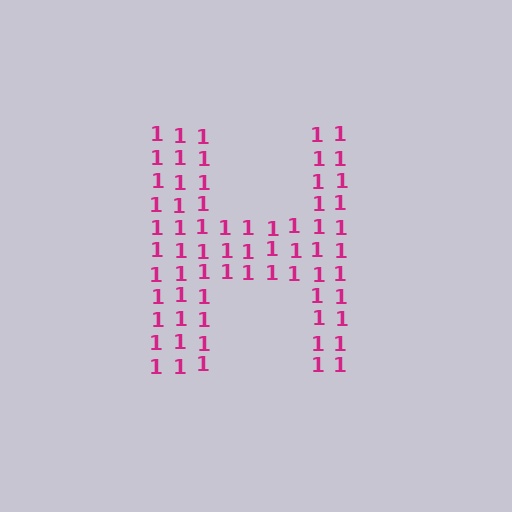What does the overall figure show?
The overall figure shows the letter H.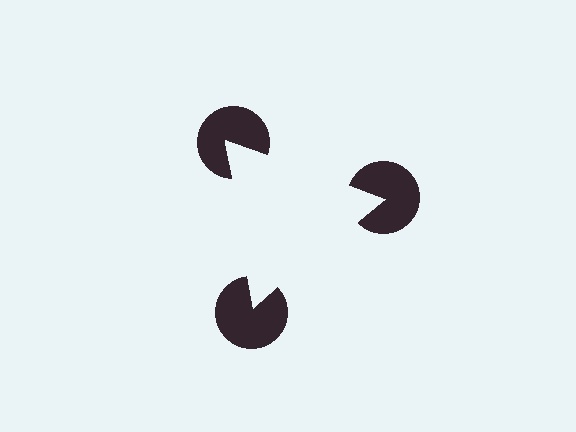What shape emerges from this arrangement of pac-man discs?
An illusory triangle — its edges are inferred from the aligned wedge cuts in the pac-man discs, not physically drawn.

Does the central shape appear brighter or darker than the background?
It typically appears slightly brighter than the background, even though no actual brightness change is drawn.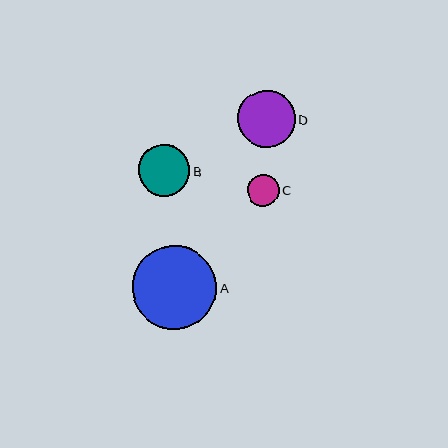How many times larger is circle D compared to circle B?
Circle D is approximately 1.1 times the size of circle B.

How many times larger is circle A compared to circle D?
Circle A is approximately 1.5 times the size of circle D.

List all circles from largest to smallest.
From largest to smallest: A, D, B, C.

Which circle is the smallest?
Circle C is the smallest with a size of approximately 31 pixels.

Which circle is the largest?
Circle A is the largest with a size of approximately 84 pixels.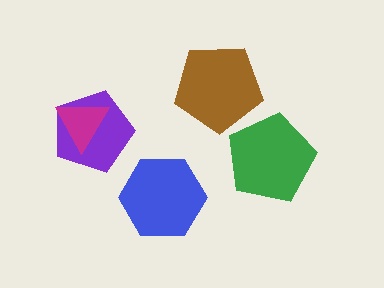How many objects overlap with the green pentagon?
0 objects overlap with the green pentagon.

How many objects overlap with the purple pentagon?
1 object overlaps with the purple pentagon.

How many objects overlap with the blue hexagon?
0 objects overlap with the blue hexagon.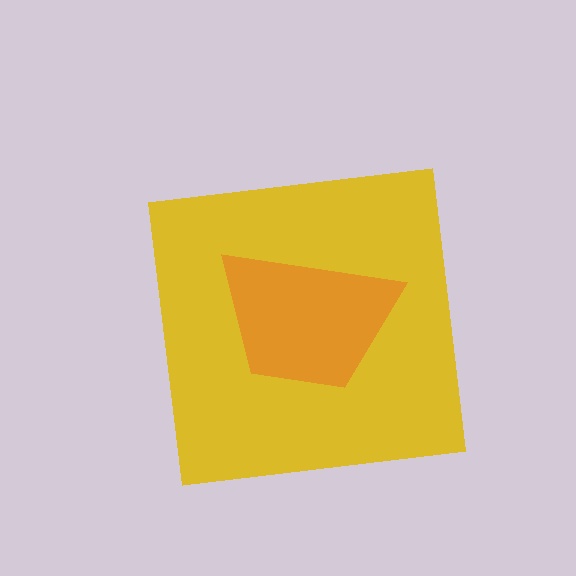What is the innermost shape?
The orange trapezoid.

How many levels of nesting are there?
2.